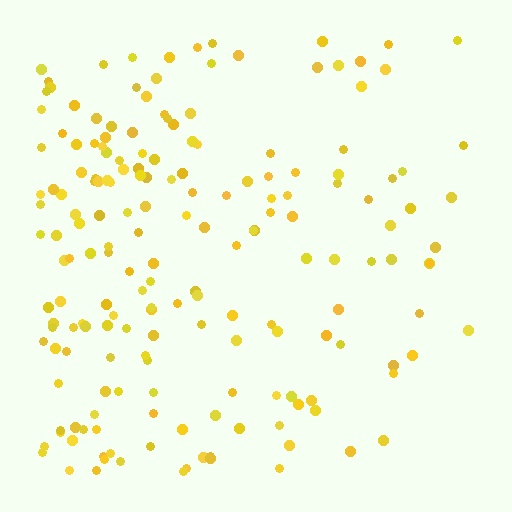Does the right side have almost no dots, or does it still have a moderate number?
Still a moderate number, just noticeably fewer than the left.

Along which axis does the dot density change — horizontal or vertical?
Horizontal.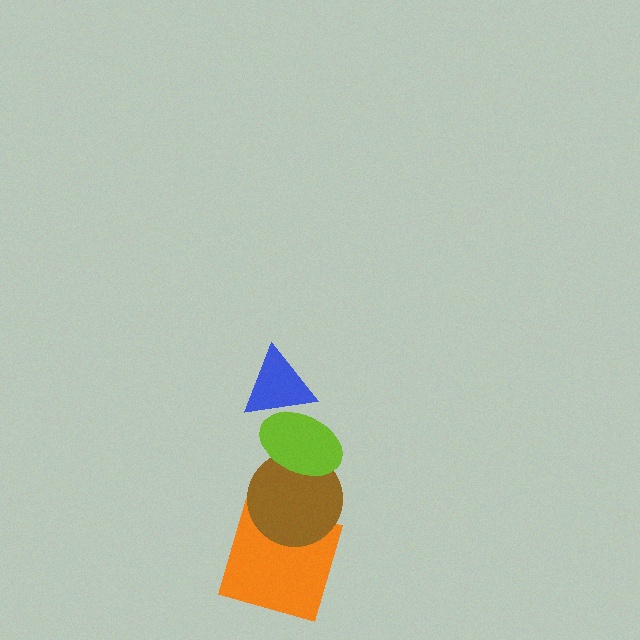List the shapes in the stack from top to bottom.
From top to bottom: the blue triangle, the lime ellipse, the brown circle, the orange square.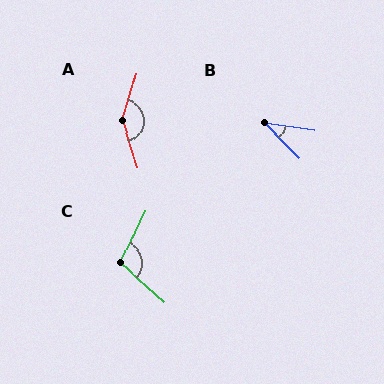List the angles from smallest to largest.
B (36°), C (106°), A (145°).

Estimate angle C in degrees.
Approximately 106 degrees.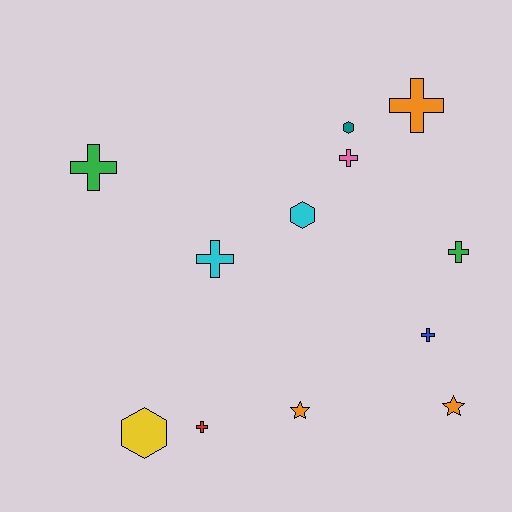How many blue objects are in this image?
There is 1 blue object.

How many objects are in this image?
There are 12 objects.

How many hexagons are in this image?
There are 3 hexagons.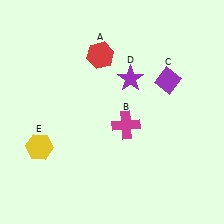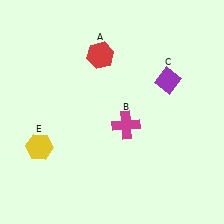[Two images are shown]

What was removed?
The purple star (D) was removed in Image 2.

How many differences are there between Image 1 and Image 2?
There is 1 difference between the two images.